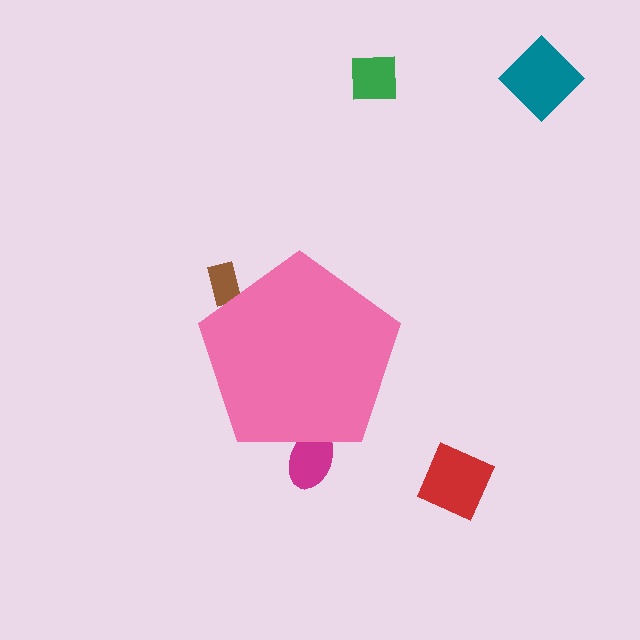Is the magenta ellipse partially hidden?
Yes, the magenta ellipse is partially hidden behind the pink pentagon.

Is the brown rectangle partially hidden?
Yes, the brown rectangle is partially hidden behind the pink pentagon.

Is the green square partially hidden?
No, the green square is fully visible.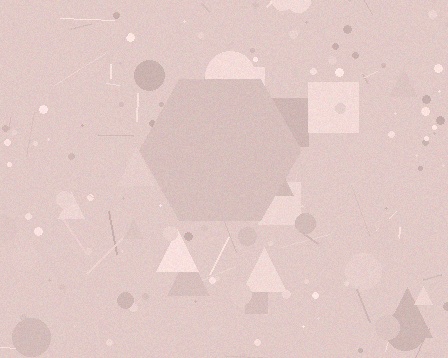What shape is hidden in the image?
A hexagon is hidden in the image.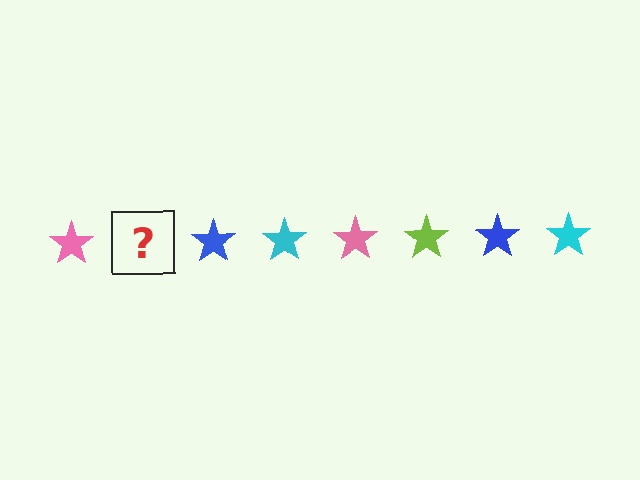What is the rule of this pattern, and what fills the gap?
The rule is that the pattern cycles through pink, lime, blue, cyan stars. The gap should be filled with a lime star.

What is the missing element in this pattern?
The missing element is a lime star.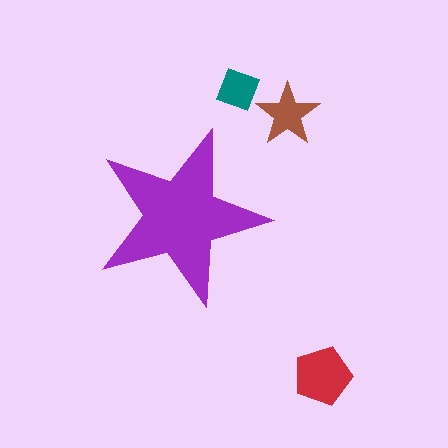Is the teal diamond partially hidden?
No, the teal diamond is fully visible.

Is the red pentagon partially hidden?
No, the red pentagon is fully visible.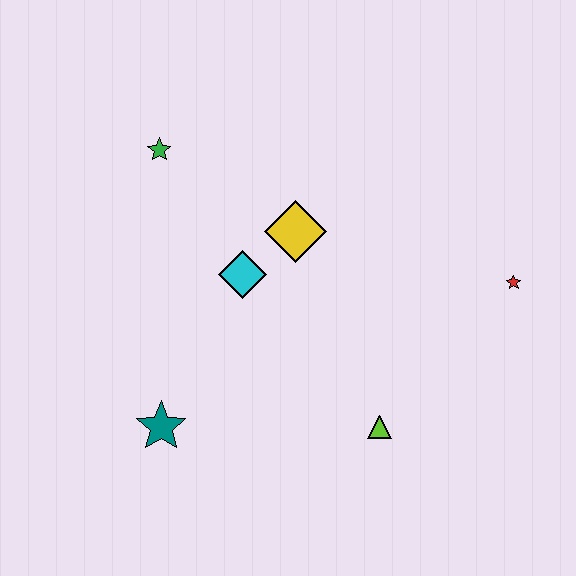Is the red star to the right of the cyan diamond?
Yes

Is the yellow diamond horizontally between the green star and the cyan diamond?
No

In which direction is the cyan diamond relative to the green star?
The cyan diamond is below the green star.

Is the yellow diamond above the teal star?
Yes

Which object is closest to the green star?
The cyan diamond is closest to the green star.